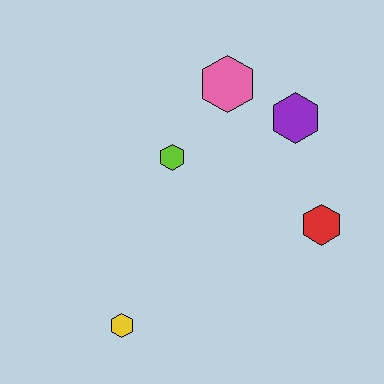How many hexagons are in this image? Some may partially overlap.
There are 5 hexagons.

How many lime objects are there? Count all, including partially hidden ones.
There is 1 lime object.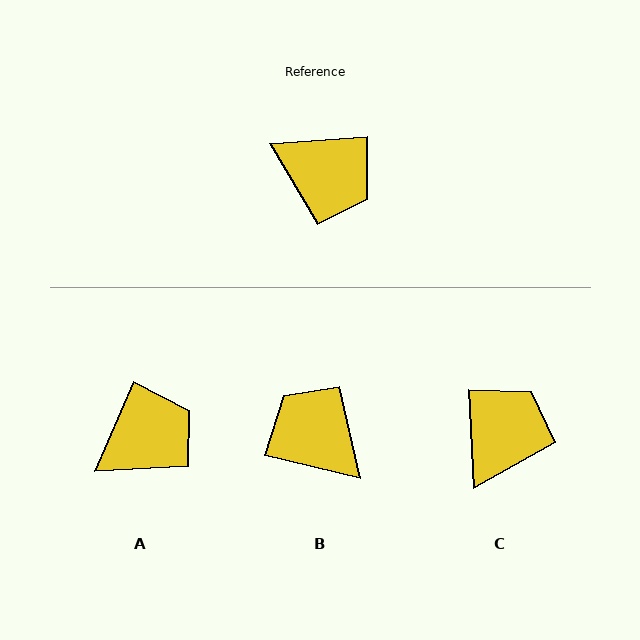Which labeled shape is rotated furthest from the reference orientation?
B, about 162 degrees away.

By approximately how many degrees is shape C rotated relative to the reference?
Approximately 88 degrees counter-clockwise.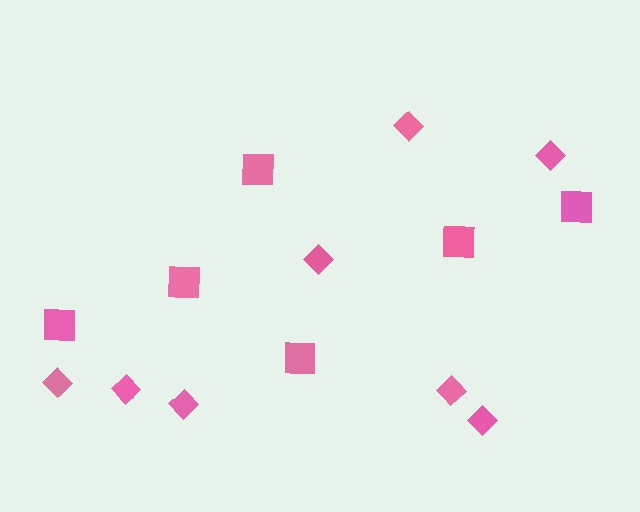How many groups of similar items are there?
There are 2 groups: one group of diamonds (8) and one group of squares (6).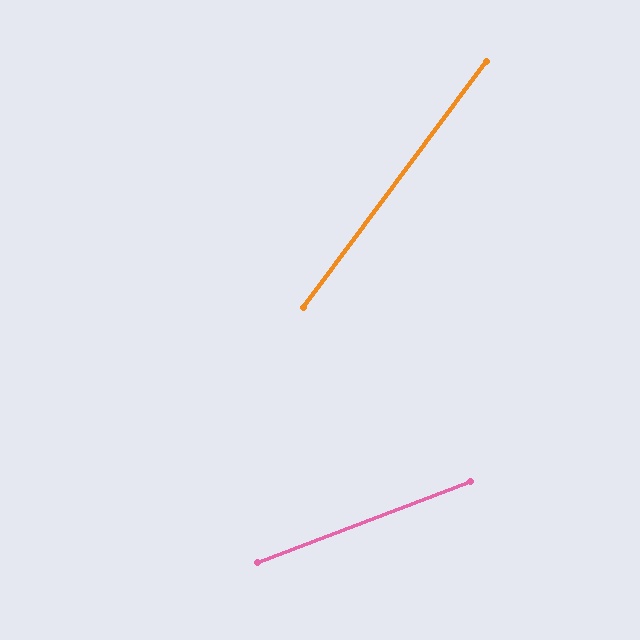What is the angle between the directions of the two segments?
Approximately 33 degrees.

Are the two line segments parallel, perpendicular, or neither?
Neither parallel nor perpendicular — they differ by about 33°.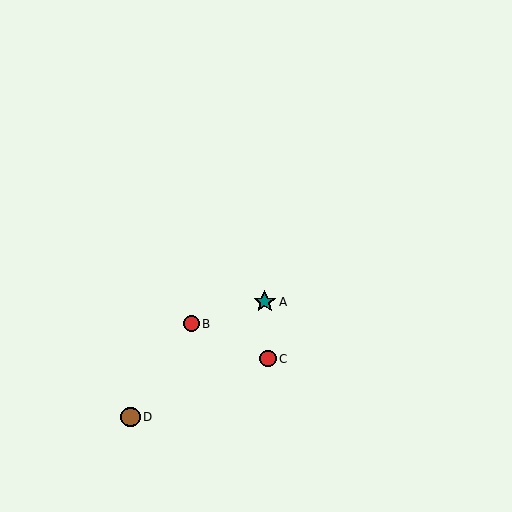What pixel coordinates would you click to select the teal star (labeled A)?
Click at (265, 302) to select the teal star A.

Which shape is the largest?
The teal star (labeled A) is the largest.